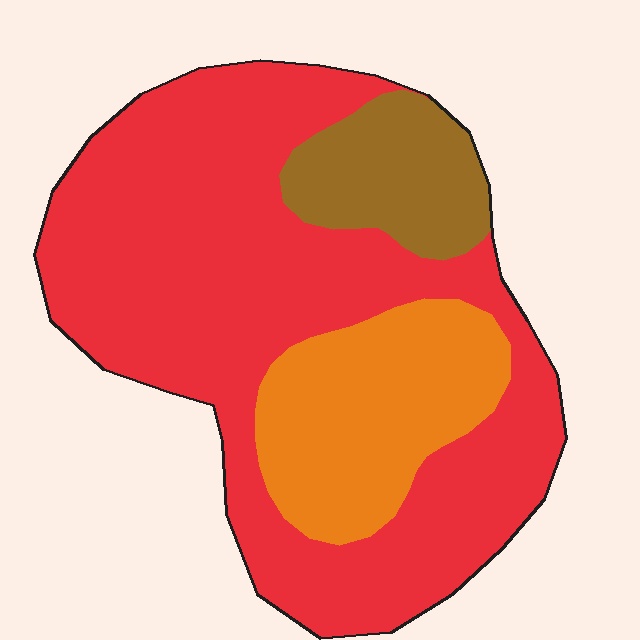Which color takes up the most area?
Red, at roughly 65%.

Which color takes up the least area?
Brown, at roughly 10%.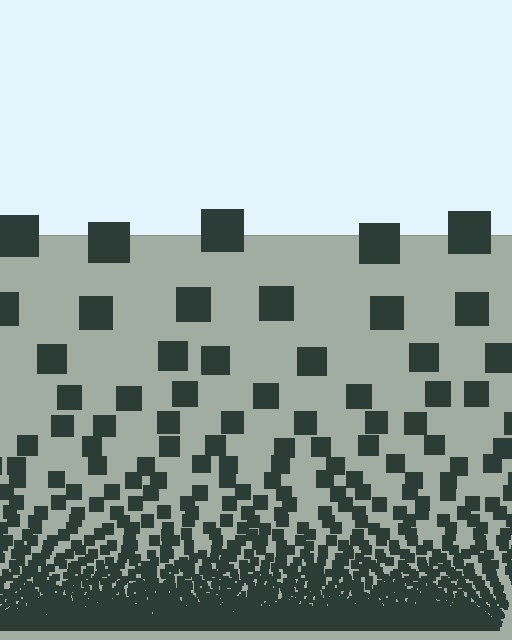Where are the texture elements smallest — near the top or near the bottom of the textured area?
Near the bottom.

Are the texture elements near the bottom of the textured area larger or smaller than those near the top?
Smaller. The gradient is inverted — elements near the bottom are smaller and denser.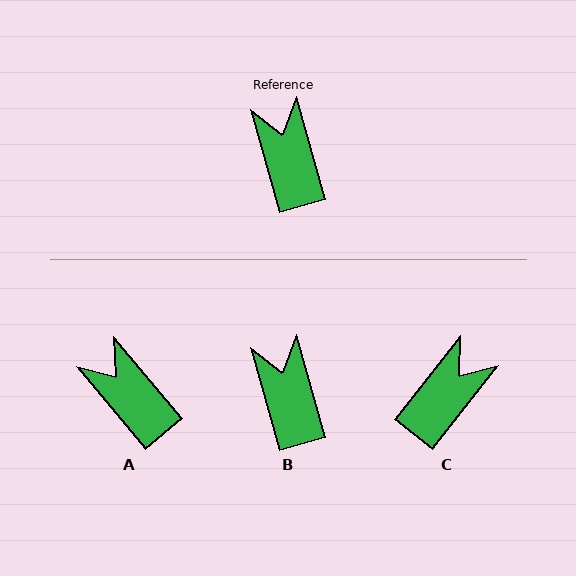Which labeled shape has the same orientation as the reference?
B.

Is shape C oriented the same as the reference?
No, it is off by about 54 degrees.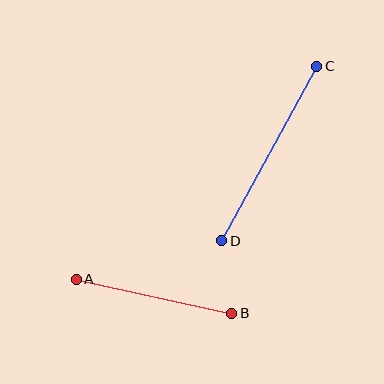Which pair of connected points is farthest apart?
Points C and D are farthest apart.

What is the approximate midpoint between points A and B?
The midpoint is at approximately (154, 296) pixels.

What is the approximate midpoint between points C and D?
The midpoint is at approximately (269, 154) pixels.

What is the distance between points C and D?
The distance is approximately 199 pixels.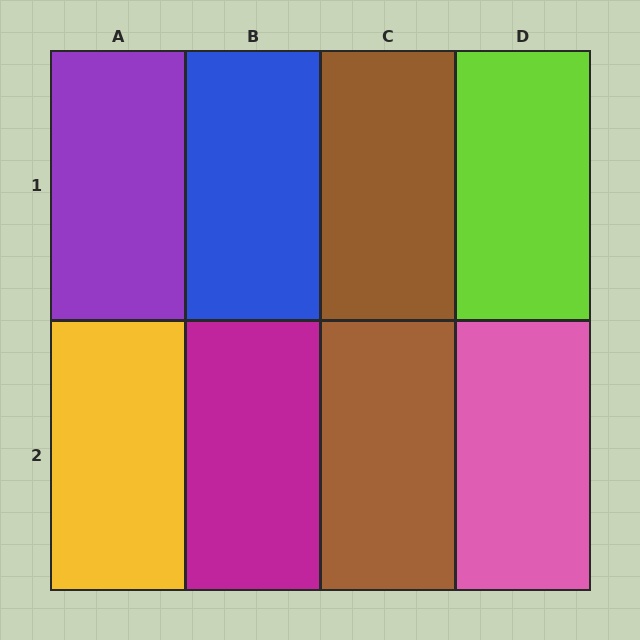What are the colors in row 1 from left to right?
Purple, blue, brown, lime.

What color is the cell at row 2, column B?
Magenta.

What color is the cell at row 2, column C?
Brown.